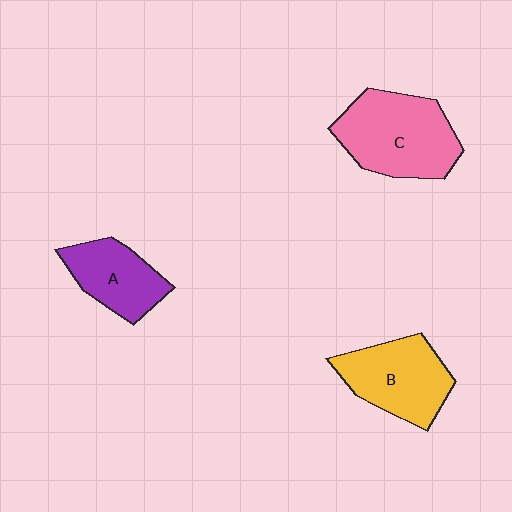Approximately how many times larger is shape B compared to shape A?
Approximately 1.3 times.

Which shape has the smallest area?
Shape A (purple).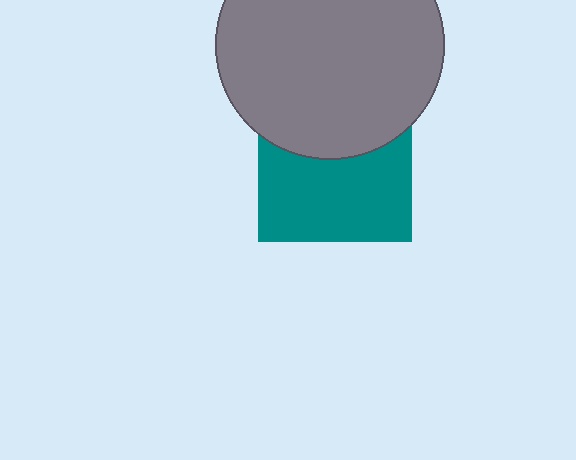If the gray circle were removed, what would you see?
You would see the complete teal square.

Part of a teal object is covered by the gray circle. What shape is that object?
It is a square.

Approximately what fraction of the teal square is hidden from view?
Roughly 41% of the teal square is hidden behind the gray circle.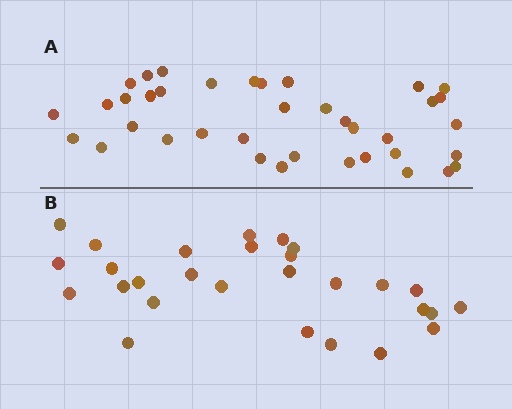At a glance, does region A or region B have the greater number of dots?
Region A (the top region) has more dots.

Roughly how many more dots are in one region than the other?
Region A has roughly 10 or so more dots than region B.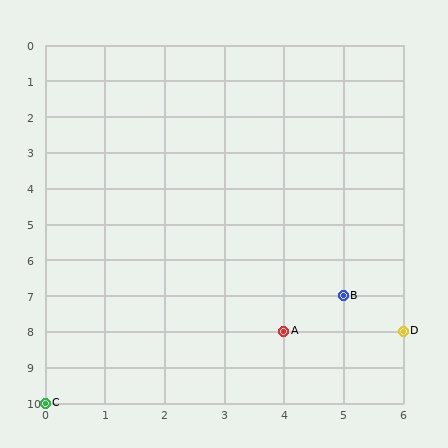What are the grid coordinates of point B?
Point B is at grid coordinates (5, 7).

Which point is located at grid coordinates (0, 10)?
Point C is at (0, 10).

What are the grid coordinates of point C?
Point C is at grid coordinates (0, 10).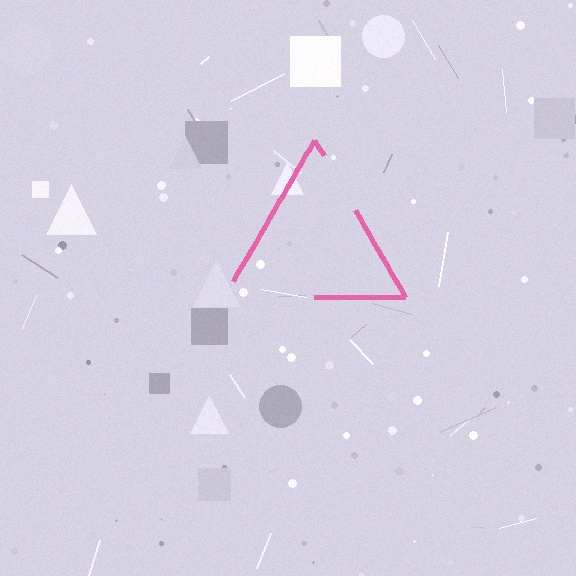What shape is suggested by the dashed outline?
The dashed outline suggests a triangle.